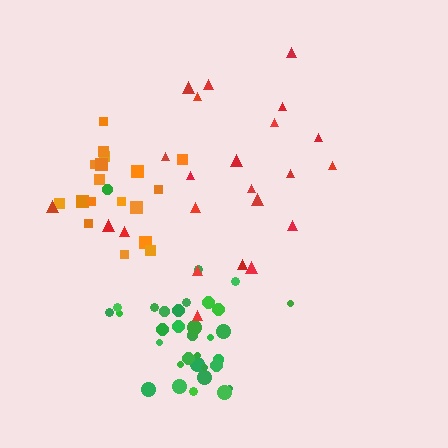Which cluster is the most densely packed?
Green.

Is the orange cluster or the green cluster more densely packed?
Green.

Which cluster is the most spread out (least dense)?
Red.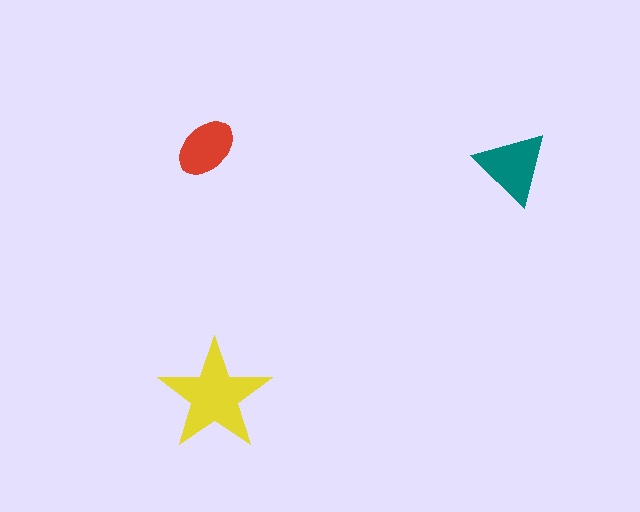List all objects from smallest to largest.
The red ellipse, the teal triangle, the yellow star.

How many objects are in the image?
There are 3 objects in the image.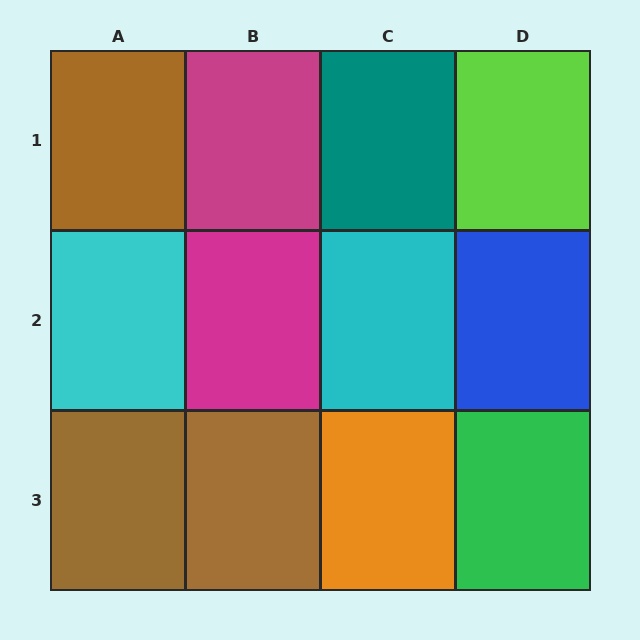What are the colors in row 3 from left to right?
Brown, brown, orange, green.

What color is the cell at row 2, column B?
Magenta.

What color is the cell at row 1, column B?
Magenta.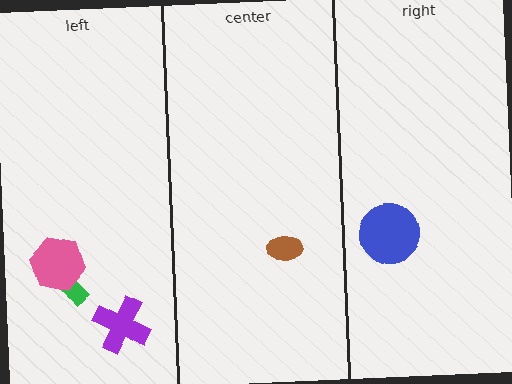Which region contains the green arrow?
The left region.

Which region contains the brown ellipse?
The center region.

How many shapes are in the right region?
1.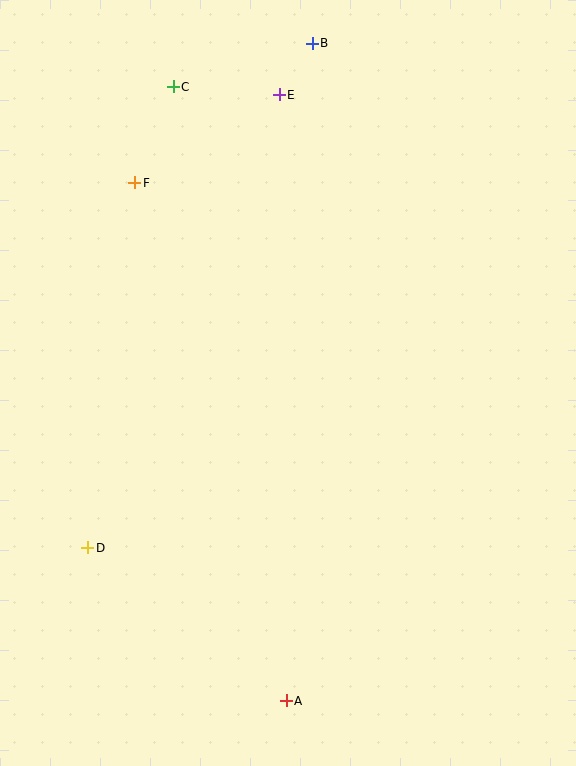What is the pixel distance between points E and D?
The distance between E and D is 492 pixels.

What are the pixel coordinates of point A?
Point A is at (286, 701).